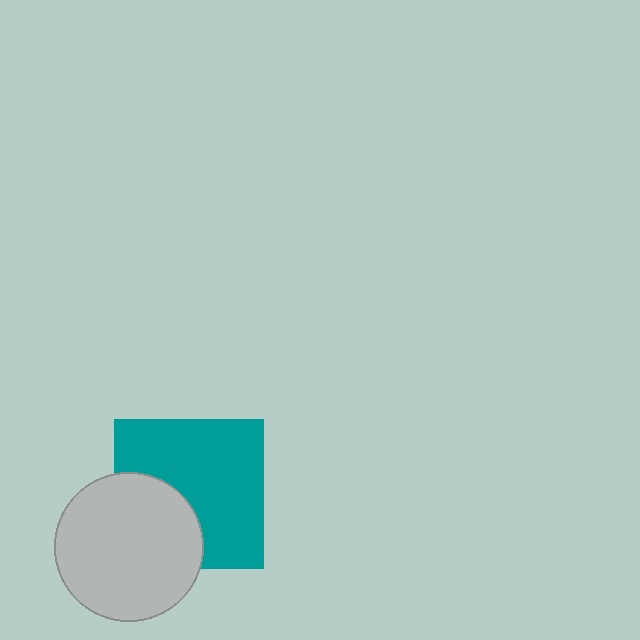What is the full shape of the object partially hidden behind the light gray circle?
The partially hidden object is a teal square.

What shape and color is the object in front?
The object in front is a light gray circle.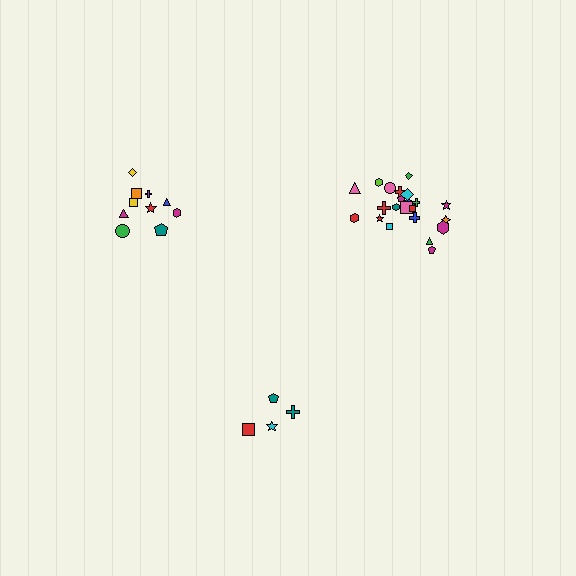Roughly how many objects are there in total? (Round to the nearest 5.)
Roughly 35 objects in total.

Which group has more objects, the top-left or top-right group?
The top-right group.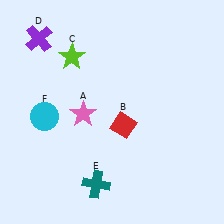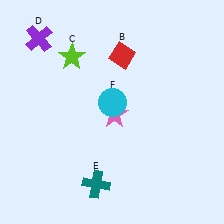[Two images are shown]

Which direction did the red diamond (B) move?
The red diamond (B) moved up.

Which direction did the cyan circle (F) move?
The cyan circle (F) moved right.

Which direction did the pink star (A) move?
The pink star (A) moved right.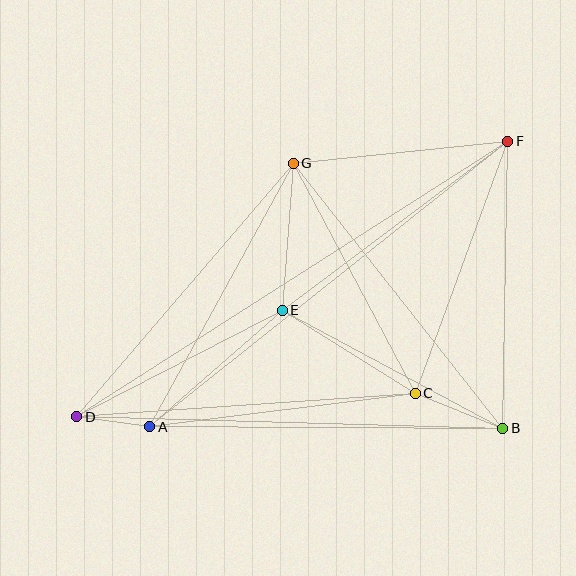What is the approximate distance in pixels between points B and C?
The distance between B and C is approximately 94 pixels.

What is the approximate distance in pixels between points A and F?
The distance between A and F is approximately 458 pixels.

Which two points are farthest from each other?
Points D and F are farthest from each other.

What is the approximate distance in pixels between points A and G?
The distance between A and G is approximately 300 pixels.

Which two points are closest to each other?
Points A and D are closest to each other.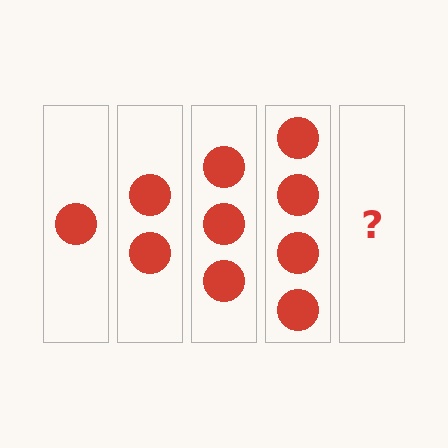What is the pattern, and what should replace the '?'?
The pattern is that each step adds one more circle. The '?' should be 5 circles.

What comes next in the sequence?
The next element should be 5 circles.